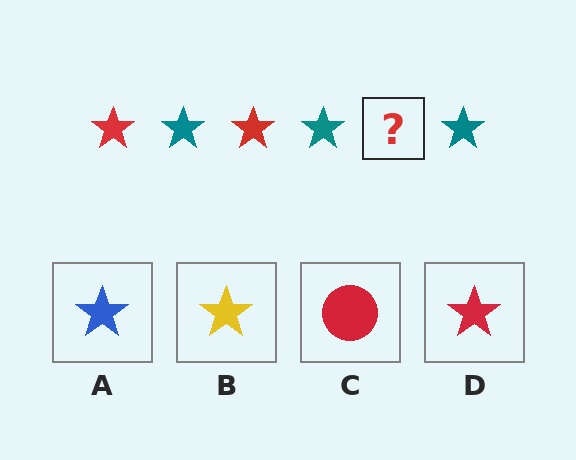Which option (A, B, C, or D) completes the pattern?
D.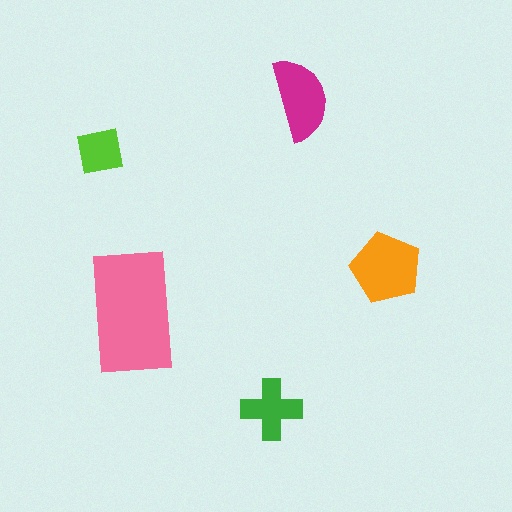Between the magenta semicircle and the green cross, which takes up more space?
The magenta semicircle.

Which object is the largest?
The pink rectangle.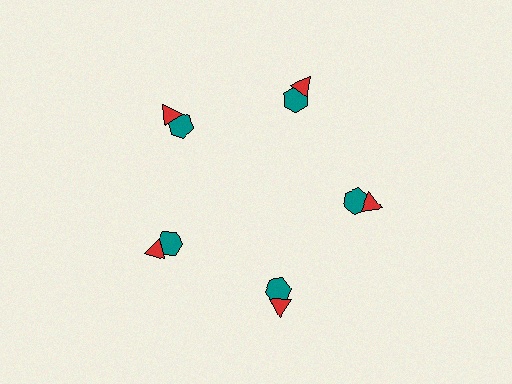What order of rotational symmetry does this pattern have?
This pattern has 5-fold rotational symmetry.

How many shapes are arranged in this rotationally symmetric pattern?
There are 10 shapes, arranged in 5 groups of 2.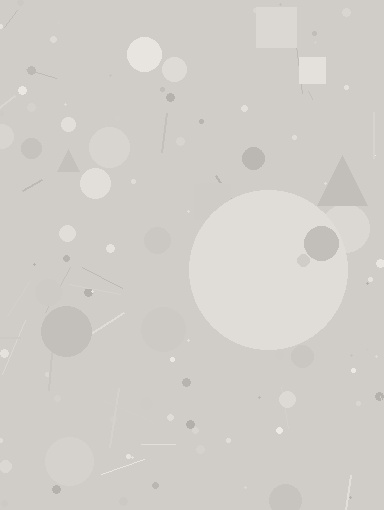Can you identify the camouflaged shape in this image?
The camouflaged shape is a circle.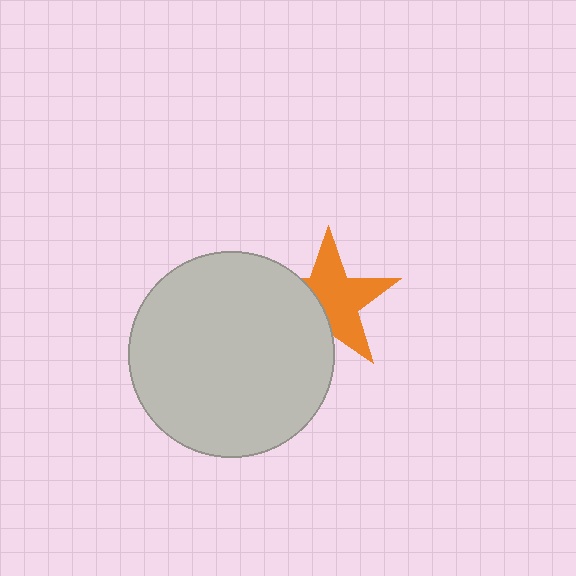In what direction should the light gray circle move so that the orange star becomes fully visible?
The light gray circle should move left. That is the shortest direction to clear the overlap and leave the orange star fully visible.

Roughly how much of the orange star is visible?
About half of it is visible (roughly 63%).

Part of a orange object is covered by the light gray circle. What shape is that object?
It is a star.